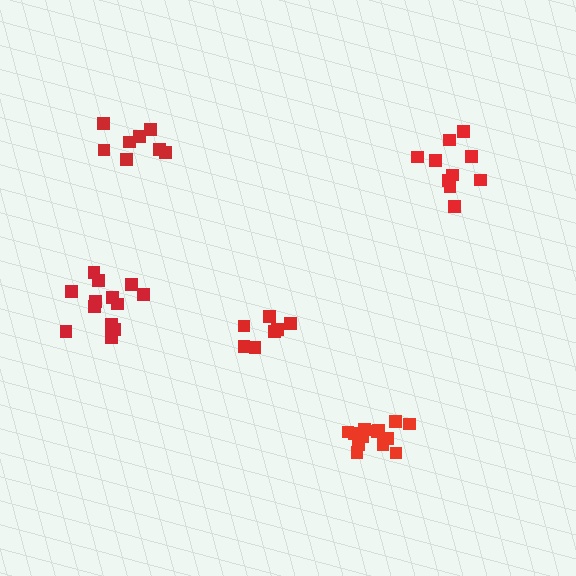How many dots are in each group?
Group 1: 10 dots, Group 2: 13 dots, Group 3: 7 dots, Group 4: 8 dots, Group 5: 13 dots (51 total).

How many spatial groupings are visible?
There are 5 spatial groupings.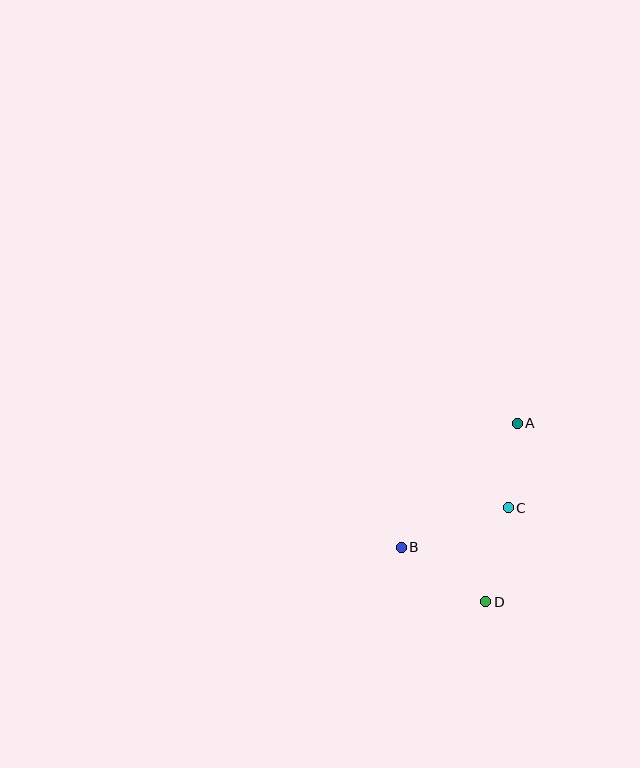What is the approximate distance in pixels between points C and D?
The distance between C and D is approximately 97 pixels.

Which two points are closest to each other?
Points A and C are closest to each other.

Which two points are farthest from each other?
Points A and D are farthest from each other.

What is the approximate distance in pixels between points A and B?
The distance between A and B is approximately 170 pixels.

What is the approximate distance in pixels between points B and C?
The distance between B and C is approximately 114 pixels.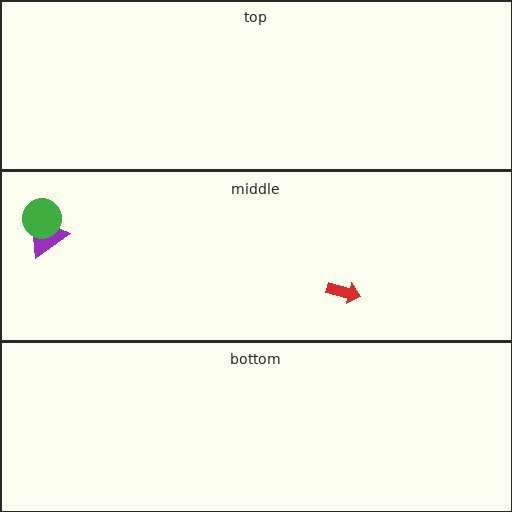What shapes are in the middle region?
The purple triangle, the green circle, the red arrow.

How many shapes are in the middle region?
3.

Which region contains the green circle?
The middle region.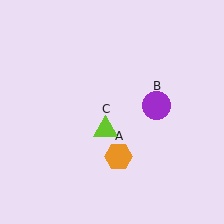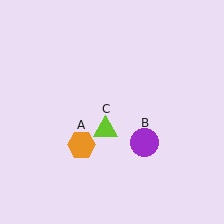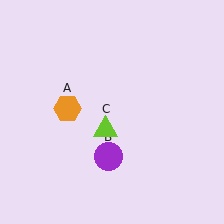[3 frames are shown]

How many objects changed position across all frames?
2 objects changed position: orange hexagon (object A), purple circle (object B).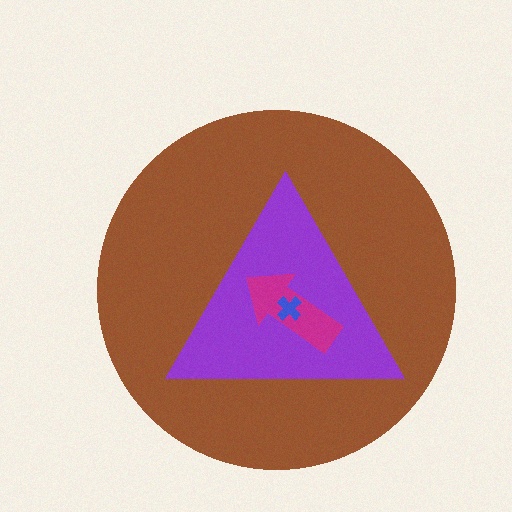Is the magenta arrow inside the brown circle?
Yes.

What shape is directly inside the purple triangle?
The magenta arrow.